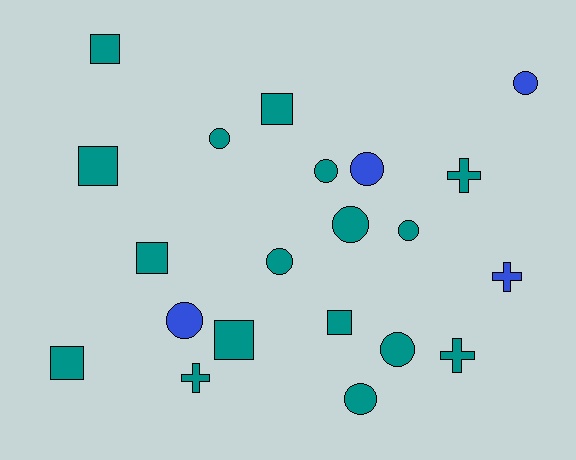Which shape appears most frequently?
Circle, with 10 objects.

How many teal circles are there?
There are 7 teal circles.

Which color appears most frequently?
Teal, with 17 objects.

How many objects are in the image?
There are 21 objects.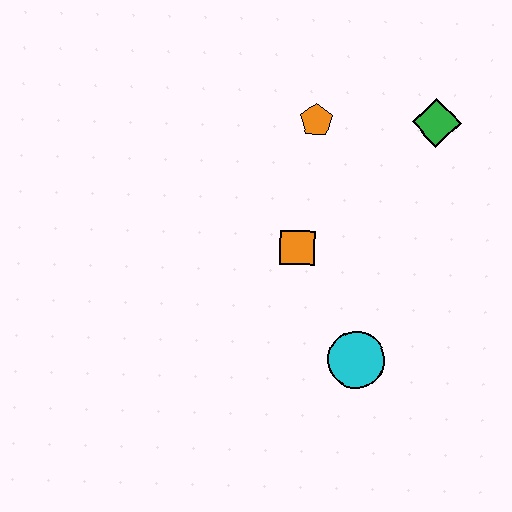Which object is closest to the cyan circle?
The orange square is closest to the cyan circle.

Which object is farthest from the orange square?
The green diamond is farthest from the orange square.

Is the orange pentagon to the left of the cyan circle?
Yes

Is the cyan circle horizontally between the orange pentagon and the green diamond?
Yes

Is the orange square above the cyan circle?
Yes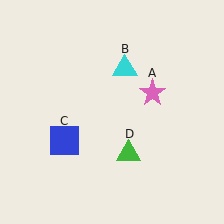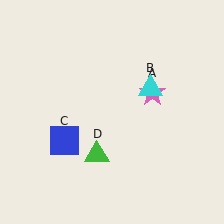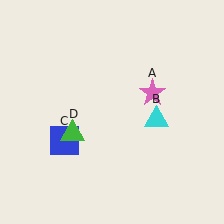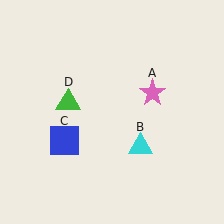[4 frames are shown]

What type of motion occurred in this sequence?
The cyan triangle (object B), green triangle (object D) rotated clockwise around the center of the scene.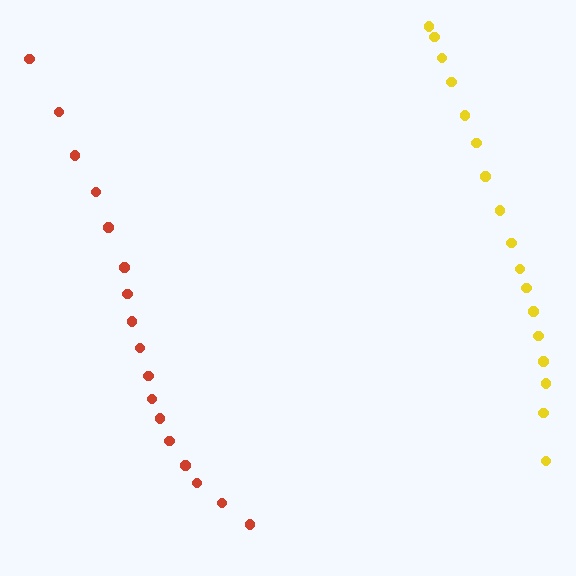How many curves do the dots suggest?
There are 2 distinct paths.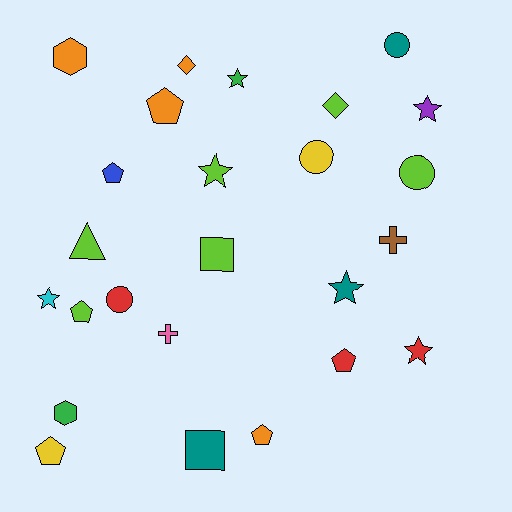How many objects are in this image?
There are 25 objects.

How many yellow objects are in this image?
There are 2 yellow objects.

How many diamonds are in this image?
There are 2 diamonds.